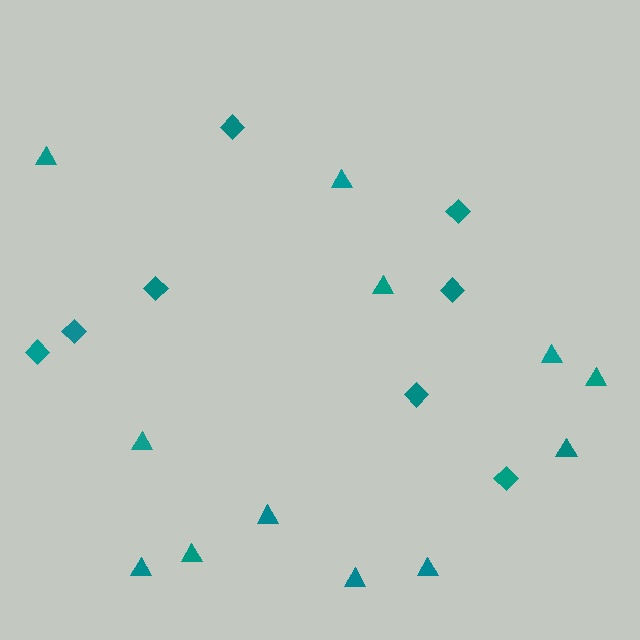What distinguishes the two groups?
There are 2 groups: one group of diamonds (8) and one group of triangles (12).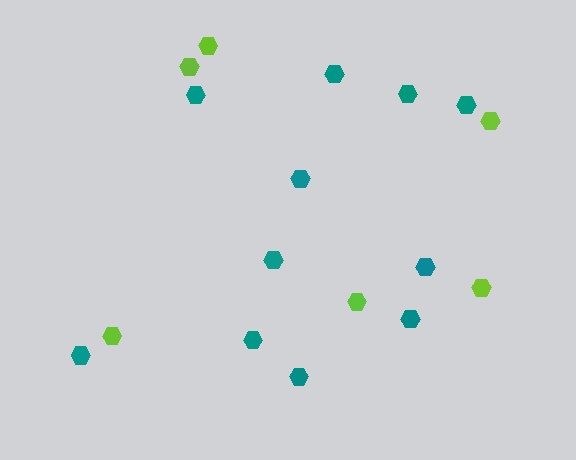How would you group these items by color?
There are 2 groups: one group of lime hexagons (6) and one group of teal hexagons (11).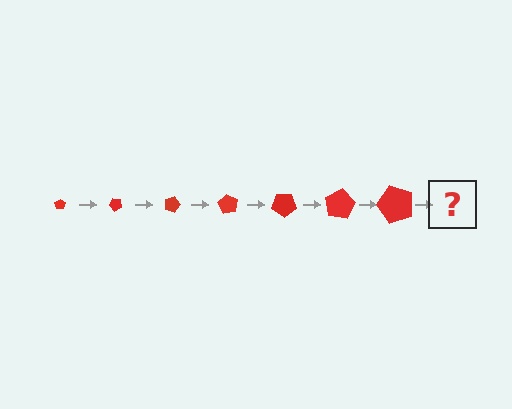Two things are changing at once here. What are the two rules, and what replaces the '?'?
The two rules are that the pentagon grows larger each step and it rotates 45 degrees each step. The '?' should be a pentagon, larger than the previous one and rotated 315 degrees from the start.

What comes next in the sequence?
The next element should be a pentagon, larger than the previous one and rotated 315 degrees from the start.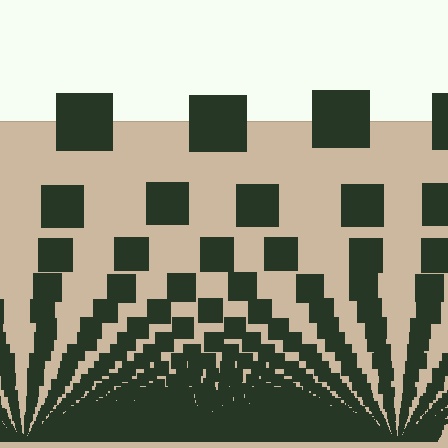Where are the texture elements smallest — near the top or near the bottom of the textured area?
Near the bottom.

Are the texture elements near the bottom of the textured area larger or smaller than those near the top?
Smaller. The gradient is inverted — elements near the bottom are smaller and denser.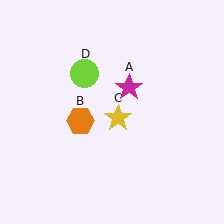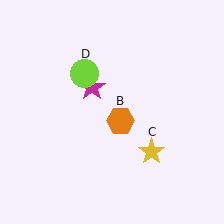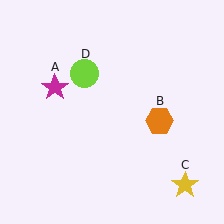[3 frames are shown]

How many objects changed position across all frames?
3 objects changed position: magenta star (object A), orange hexagon (object B), yellow star (object C).